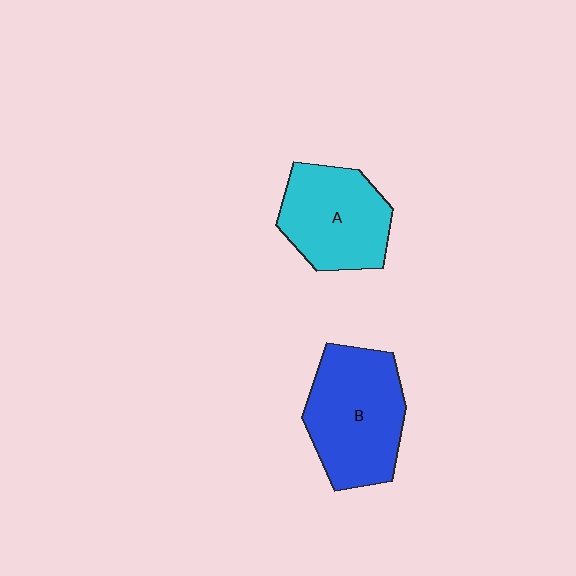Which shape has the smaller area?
Shape A (cyan).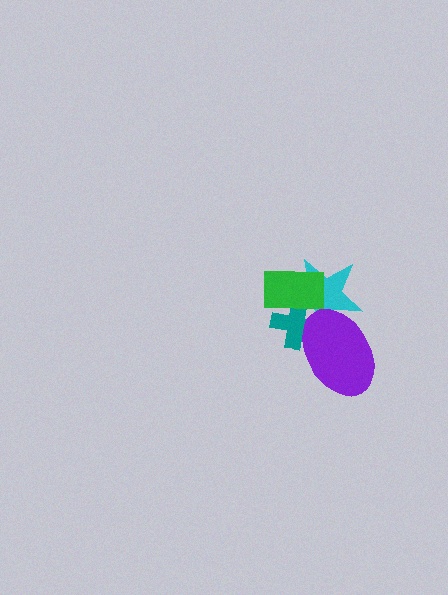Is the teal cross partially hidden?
Yes, it is partially covered by another shape.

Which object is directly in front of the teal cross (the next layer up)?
The cyan star is directly in front of the teal cross.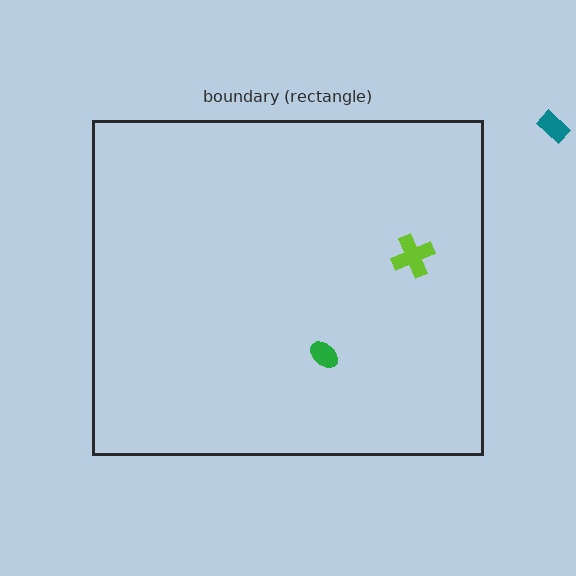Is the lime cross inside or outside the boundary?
Inside.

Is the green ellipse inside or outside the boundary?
Inside.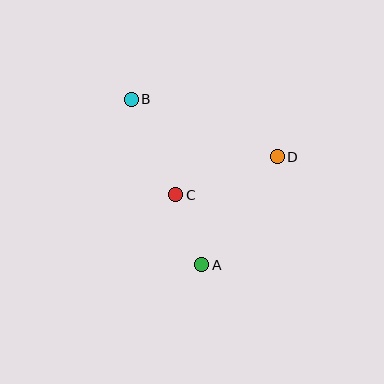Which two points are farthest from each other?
Points A and B are farthest from each other.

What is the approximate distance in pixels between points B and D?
The distance between B and D is approximately 157 pixels.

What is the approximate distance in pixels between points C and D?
The distance between C and D is approximately 108 pixels.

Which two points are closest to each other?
Points A and C are closest to each other.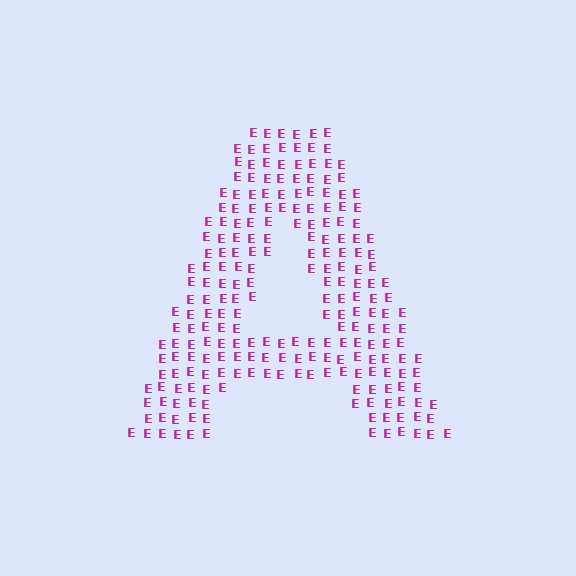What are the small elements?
The small elements are letter E's.